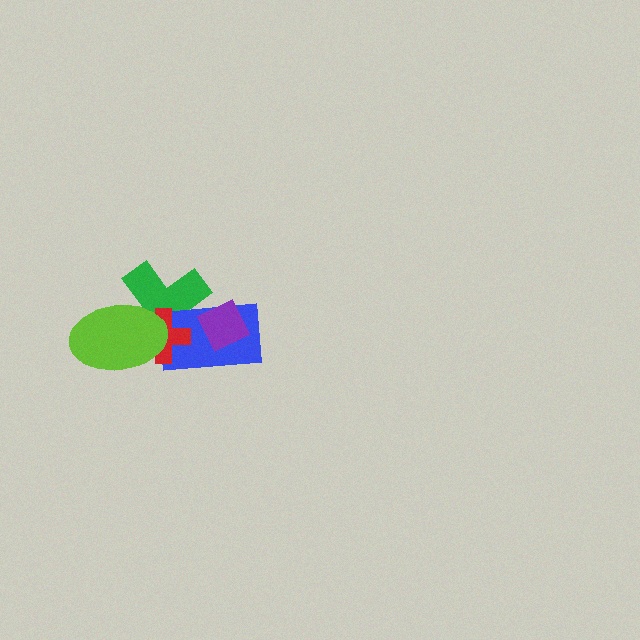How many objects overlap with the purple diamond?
2 objects overlap with the purple diamond.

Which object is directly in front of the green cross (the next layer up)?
The blue rectangle is directly in front of the green cross.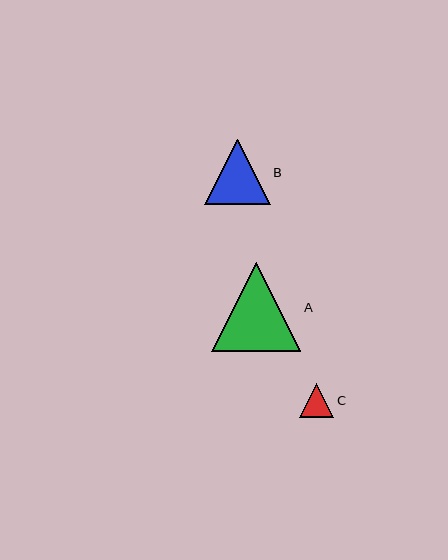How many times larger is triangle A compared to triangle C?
Triangle A is approximately 2.6 times the size of triangle C.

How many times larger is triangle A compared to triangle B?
Triangle A is approximately 1.4 times the size of triangle B.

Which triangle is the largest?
Triangle A is the largest with a size of approximately 89 pixels.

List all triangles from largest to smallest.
From largest to smallest: A, B, C.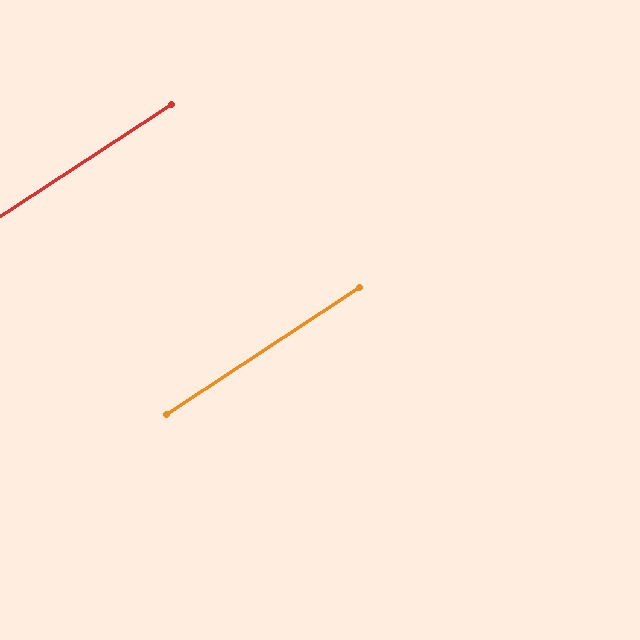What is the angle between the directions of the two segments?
Approximately 0 degrees.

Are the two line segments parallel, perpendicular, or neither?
Parallel — their directions differ by only 0.3°.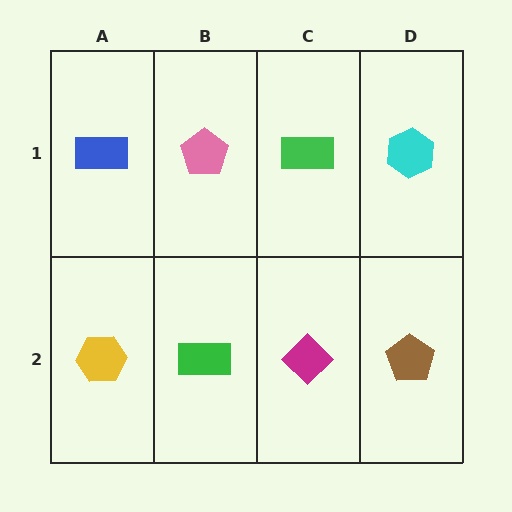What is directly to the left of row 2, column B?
A yellow hexagon.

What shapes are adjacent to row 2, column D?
A cyan hexagon (row 1, column D), a magenta diamond (row 2, column C).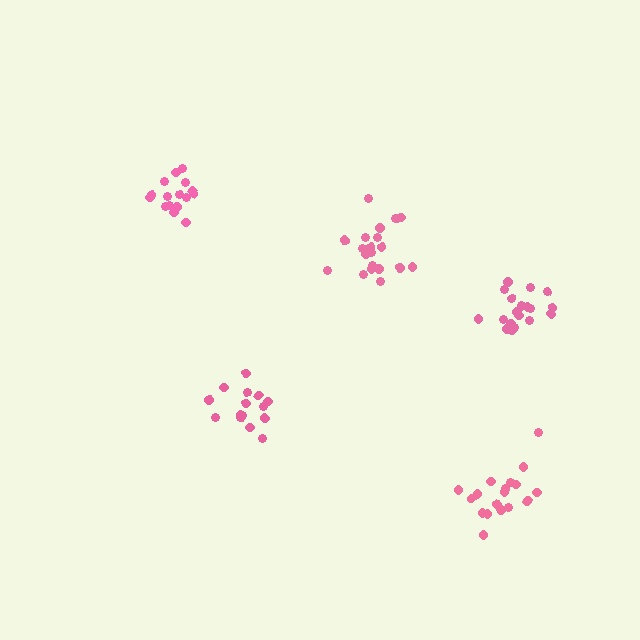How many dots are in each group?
Group 1: 16 dots, Group 2: 16 dots, Group 3: 21 dots, Group 4: 19 dots, Group 5: 20 dots (92 total).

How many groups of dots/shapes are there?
There are 5 groups.